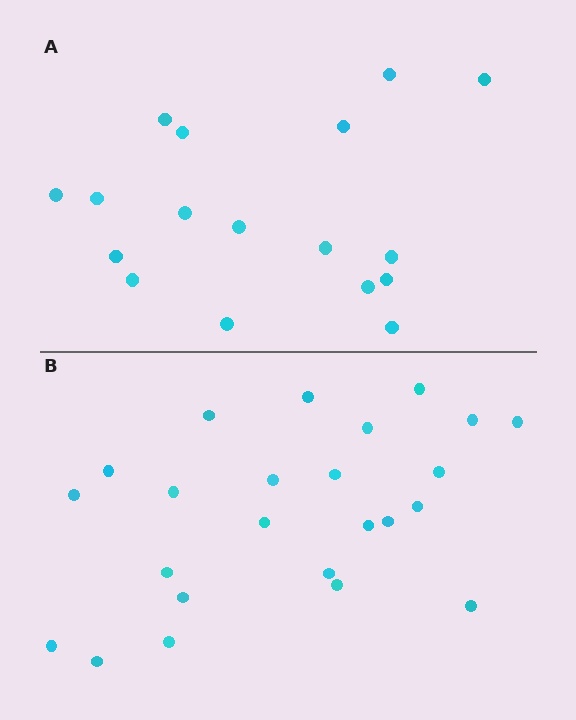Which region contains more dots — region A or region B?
Region B (the bottom region) has more dots.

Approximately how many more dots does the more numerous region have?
Region B has roughly 8 or so more dots than region A.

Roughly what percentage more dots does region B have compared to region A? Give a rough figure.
About 40% more.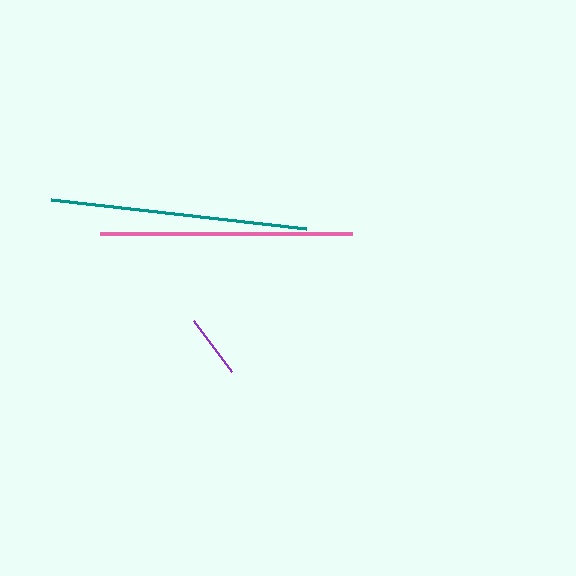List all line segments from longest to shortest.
From longest to shortest: teal, pink, purple.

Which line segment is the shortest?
The purple line is the shortest at approximately 63 pixels.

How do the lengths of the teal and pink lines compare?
The teal and pink lines are approximately the same length.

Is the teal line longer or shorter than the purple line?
The teal line is longer than the purple line.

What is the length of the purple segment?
The purple segment is approximately 63 pixels long.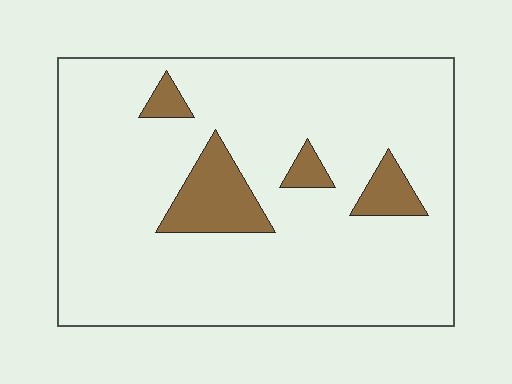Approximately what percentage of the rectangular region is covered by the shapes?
Approximately 10%.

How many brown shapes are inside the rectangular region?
4.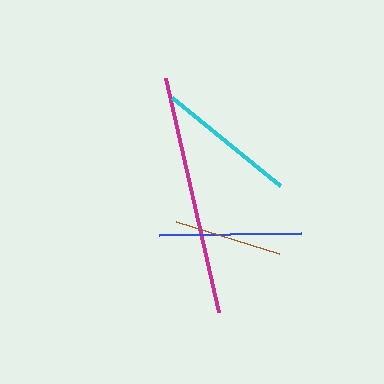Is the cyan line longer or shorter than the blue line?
The blue line is longer than the cyan line.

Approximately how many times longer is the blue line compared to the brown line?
The blue line is approximately 1.3 times the length of the brown line.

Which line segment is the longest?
The magenta line is the longest at approximately 240 pixels.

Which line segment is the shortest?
The brown line is the shortest at approximately 108 pixels.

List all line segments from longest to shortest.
From longest to shortest: magenta, blue, cyan, brown.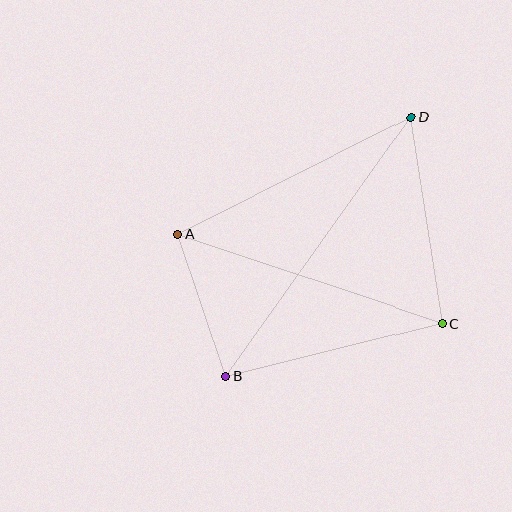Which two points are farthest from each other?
Points B and D are farthest from each other.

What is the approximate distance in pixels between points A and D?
The distance between A and D is approximately 261 pixels.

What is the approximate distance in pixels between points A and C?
The distance between A and C is approximately 279 pixels.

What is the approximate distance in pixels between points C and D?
The distance between C and D is approximately 209 pixels.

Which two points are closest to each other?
Points A and B are closest to each other.